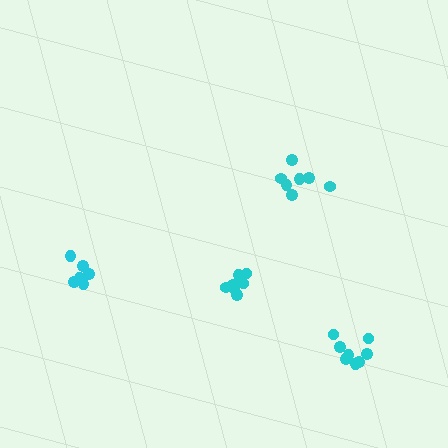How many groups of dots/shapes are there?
There are 4 groups.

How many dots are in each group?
Group 1: 7 dots, Group 2: 6 dots, Group 3: 8 dots, Group 4: 7 dots (28 total).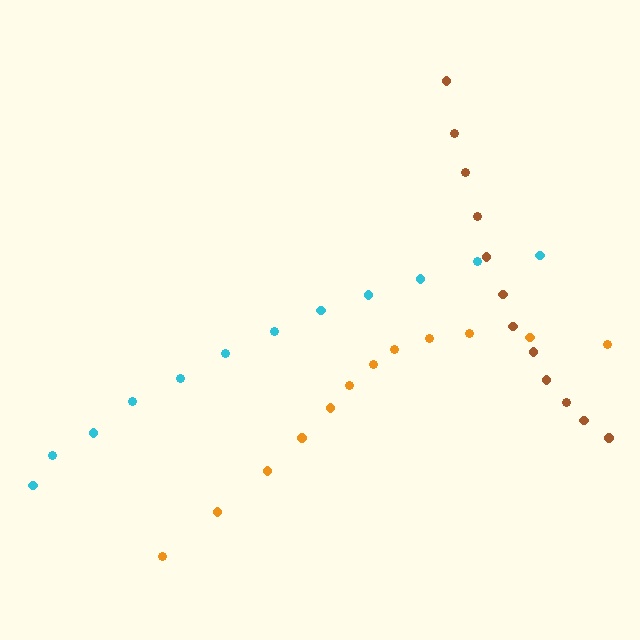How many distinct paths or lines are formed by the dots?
There are 3 distinct paths.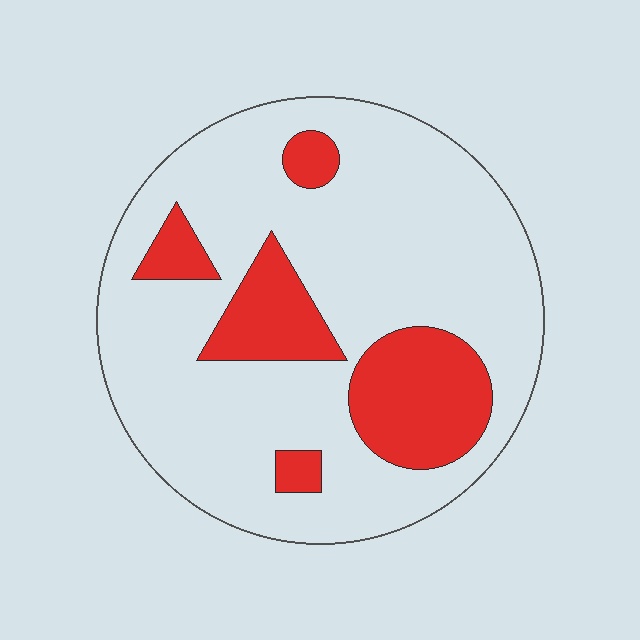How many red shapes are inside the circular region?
5.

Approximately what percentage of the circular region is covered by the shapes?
Approximately 20%.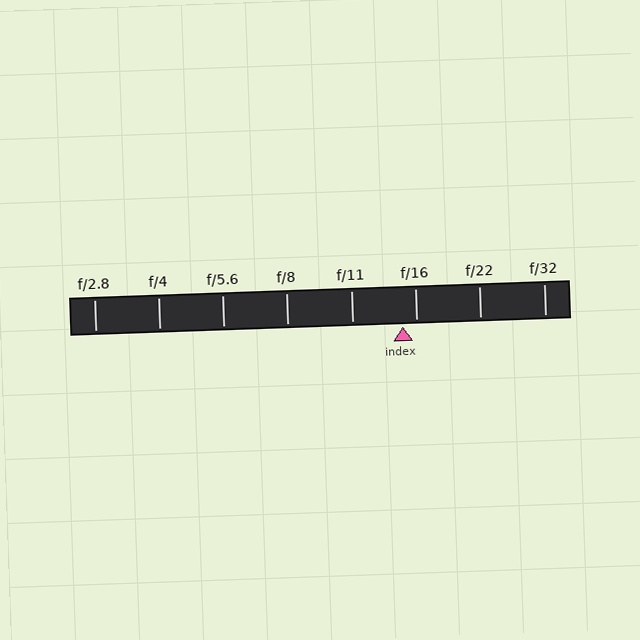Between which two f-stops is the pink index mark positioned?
The index mark is between f/11 and f/16.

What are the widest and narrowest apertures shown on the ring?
The widest aperture shown is f/2.8 and the narrowest is f/32.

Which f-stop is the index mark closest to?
The index mark is closest to f/16.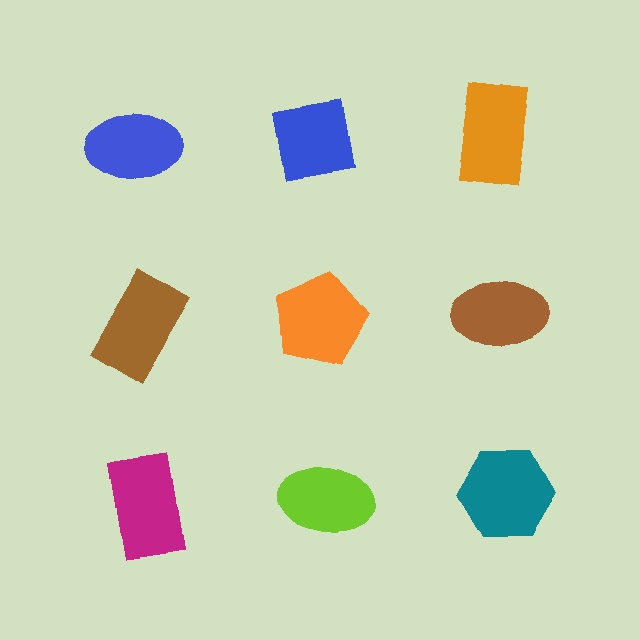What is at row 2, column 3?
A brown ellipse.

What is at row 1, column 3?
An orange rectangle.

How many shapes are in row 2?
3 shapes.